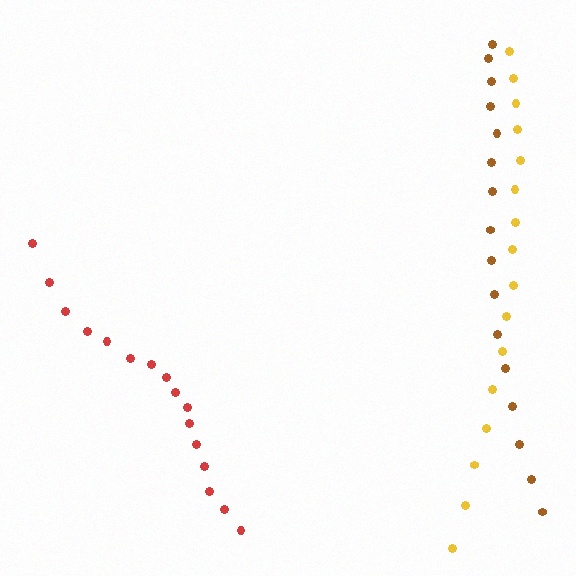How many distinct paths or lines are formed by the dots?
There are 3 distinct paths.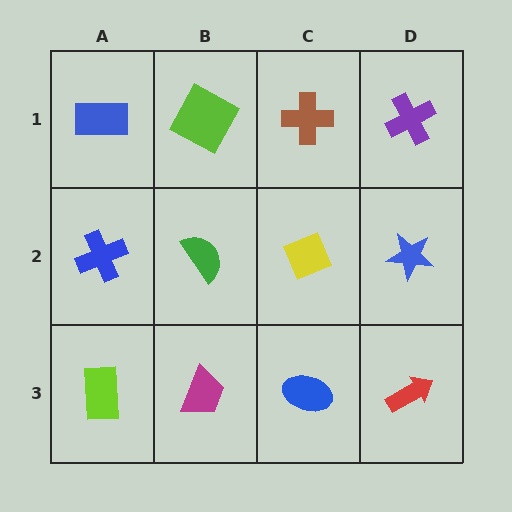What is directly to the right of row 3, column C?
A red arrow.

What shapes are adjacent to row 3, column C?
A yellow diamond (row 2, column C), a magenta trapezoid (row 3, column B), a red arrow (row 3, column D).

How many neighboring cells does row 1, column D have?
2.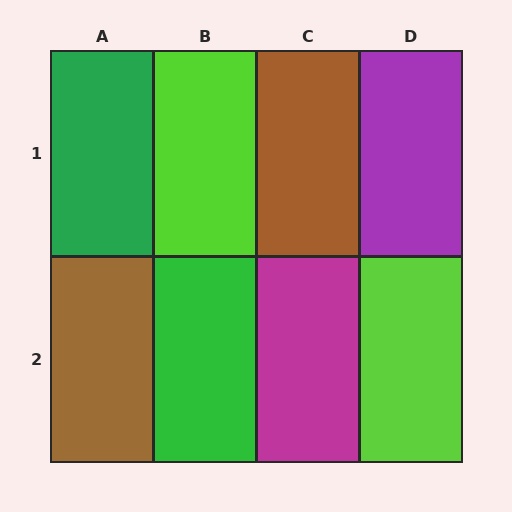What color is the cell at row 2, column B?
Green.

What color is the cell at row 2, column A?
Brown.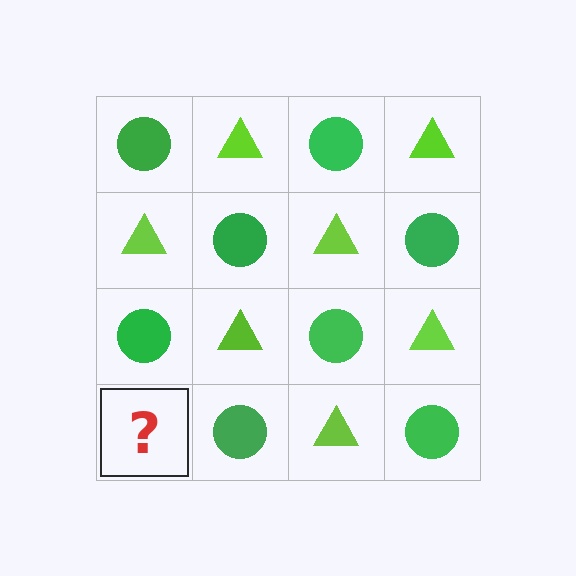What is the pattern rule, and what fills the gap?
The rule is that it alternates green circle and lime triangle in a checkerboard pattern. The gap should be filled with a lime triangle.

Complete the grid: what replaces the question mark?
The question mark should be replaced with a lime triangle.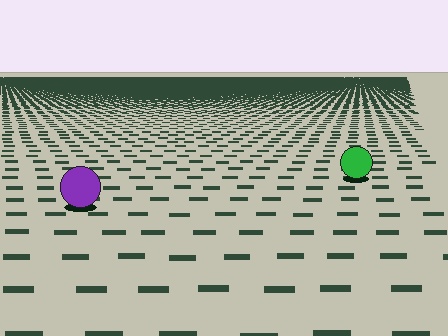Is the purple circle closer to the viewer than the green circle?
Yes. The purple circle is closer — you can tell from the texture gradient: the ground texture is coarser near it.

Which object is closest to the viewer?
The purple circle is closest. The texture marks near it are larger and more spread out.